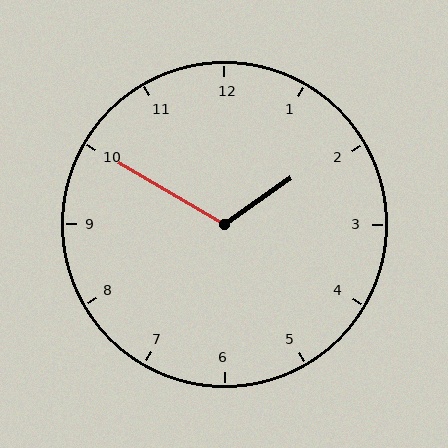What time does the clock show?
1:50.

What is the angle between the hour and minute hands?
Approximately 115 degrees.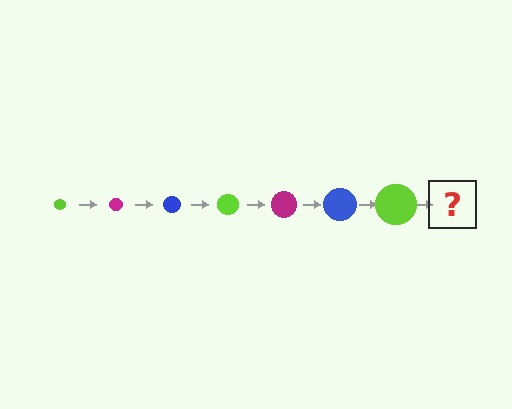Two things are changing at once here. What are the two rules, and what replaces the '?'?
The two rules are that the circle grows larger each step and the color cycles through lime, magenta, and blue. The '?' should be a magenta circle, larger than the previous one.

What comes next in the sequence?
The next element should be a magenta circle, larger than the previous one.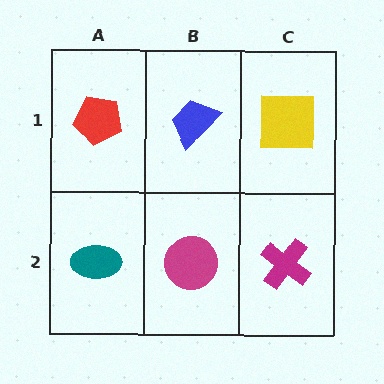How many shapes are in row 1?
3 shapes.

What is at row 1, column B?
A blue trapezoid.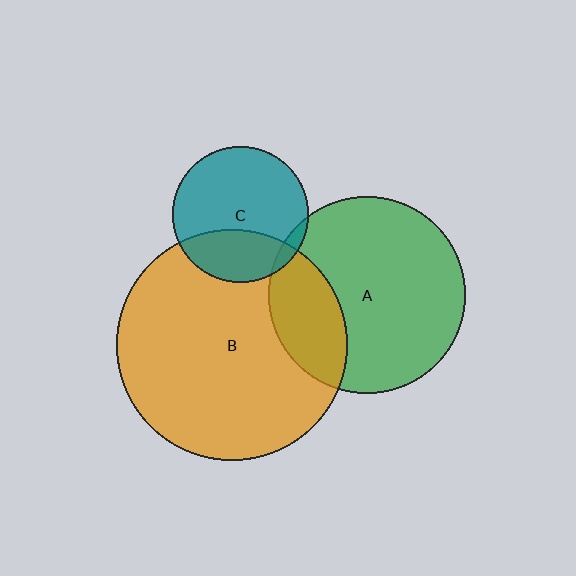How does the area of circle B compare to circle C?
Approximately 2.9 times.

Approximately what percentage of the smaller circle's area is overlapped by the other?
Approximately 25%.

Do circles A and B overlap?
Yes.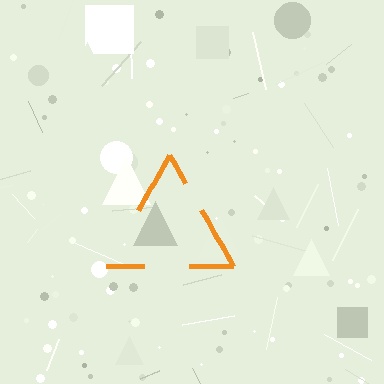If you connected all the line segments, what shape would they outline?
They would outline a triangle.